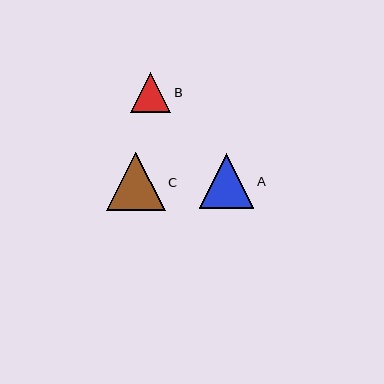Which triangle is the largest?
Triangle C is the largest with a size of approximately 58 pixels.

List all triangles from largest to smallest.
From largest to smallest: C, A, B.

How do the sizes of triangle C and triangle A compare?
Triangle C and triangle A are approximately the same size.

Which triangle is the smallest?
Triangle B is the smallest with a size of approximately 41 pixels.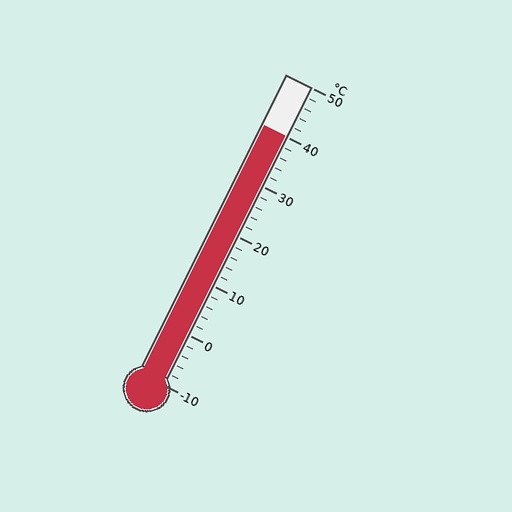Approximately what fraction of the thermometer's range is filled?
The thermometer is filled to approximately 85% of its range.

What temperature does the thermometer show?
The thermometer shows approximately 40°C.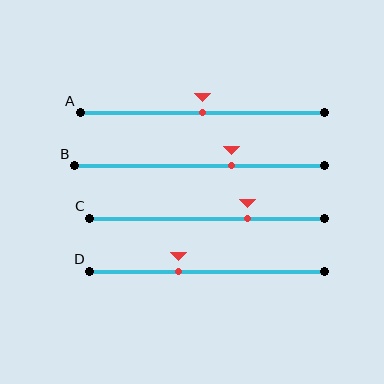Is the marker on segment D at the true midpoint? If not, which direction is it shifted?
No, the marker on segment D is shifted to the left by about 12% of the segment length.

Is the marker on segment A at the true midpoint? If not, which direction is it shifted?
Yes, the marker on segment A is at the true midpoint.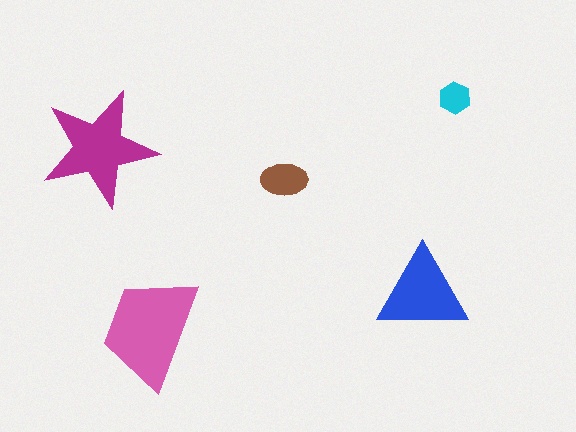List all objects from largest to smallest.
The pink trapezoid, the magenta star, the blue triangle, the brown ellipse, the cyan hexagon.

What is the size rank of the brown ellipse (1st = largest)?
4th.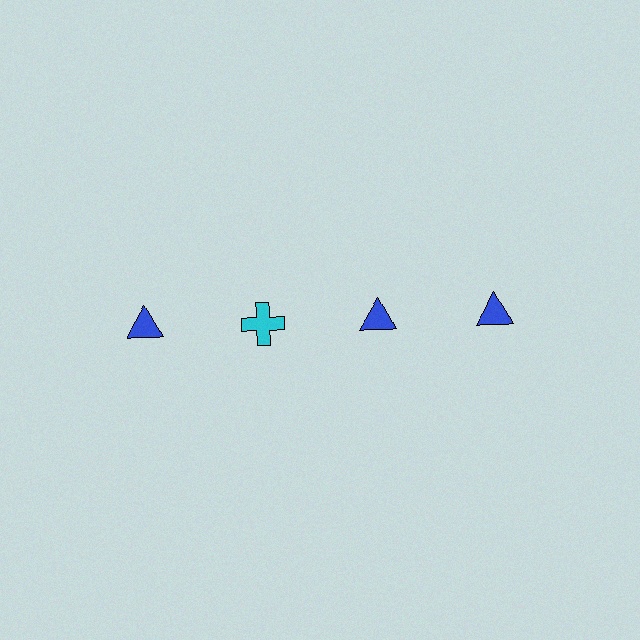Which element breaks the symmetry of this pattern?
The cyan cross in the top row, second from left column breaks the symmetry. All other shapes are blue triangles.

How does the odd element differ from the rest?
It differs in both color (cyan instead of blue) and shape (cross instead of triangle).